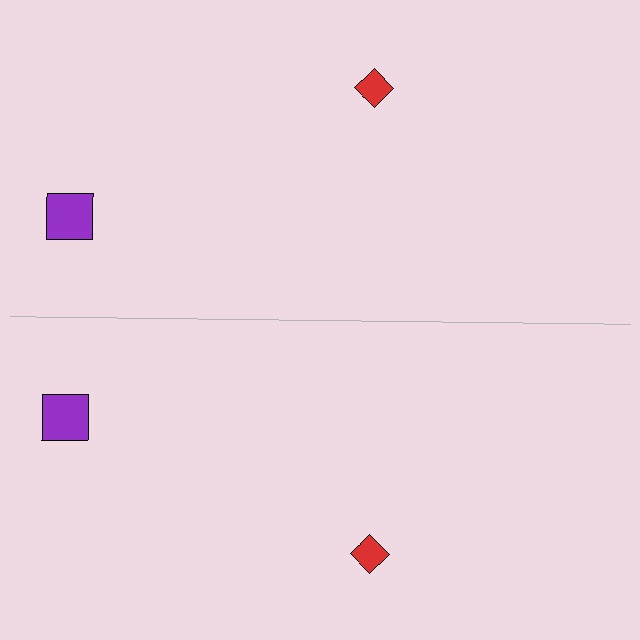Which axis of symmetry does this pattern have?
The pattern has a horizontal axis of symmetry running through the center of the image.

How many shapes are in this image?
There are 4 shapes in this image.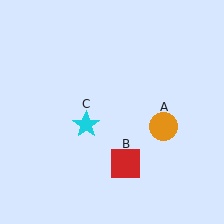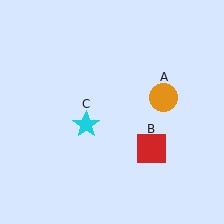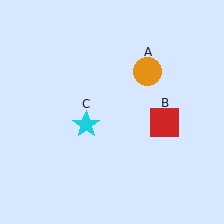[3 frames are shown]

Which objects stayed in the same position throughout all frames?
Cyan star (object C) remained stationary.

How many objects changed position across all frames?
2 objects changed position: orange circle (object A), red square (object B).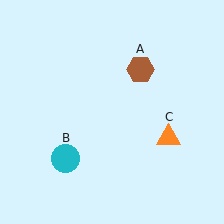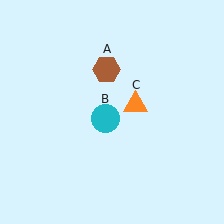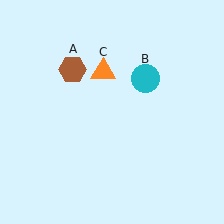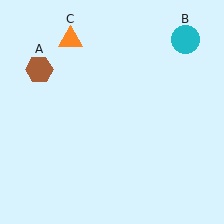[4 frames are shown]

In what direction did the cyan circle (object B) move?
The cyan circle (object B) moved up and to the right.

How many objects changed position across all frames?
3 objects changed position: brown hexagon (object A), cyan circle (object B), orange triangle (object C).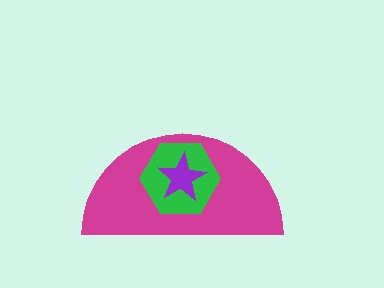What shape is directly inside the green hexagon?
The purple star.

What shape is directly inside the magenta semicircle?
The green hexagon.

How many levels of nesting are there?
3.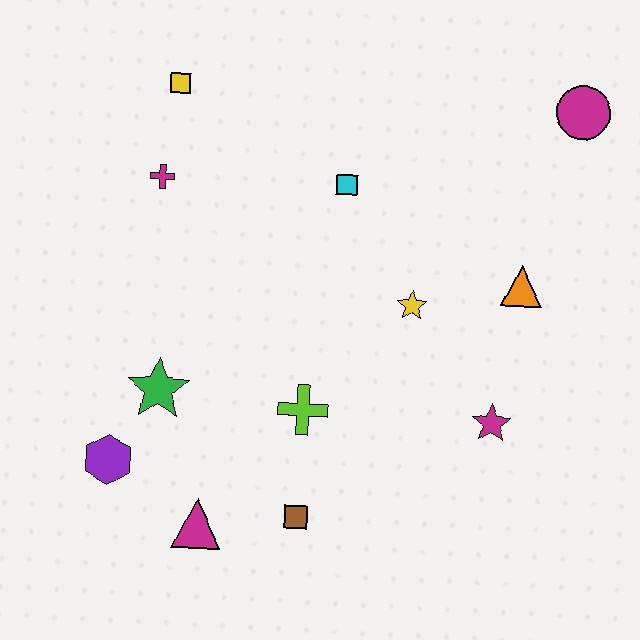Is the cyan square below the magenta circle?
Yes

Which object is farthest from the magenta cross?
The magenta circle is farthest from the magenta cross.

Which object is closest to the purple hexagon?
The green star is closest to the purple hexagon.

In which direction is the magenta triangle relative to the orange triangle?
The magenta triangle is to the left of the orange triangle.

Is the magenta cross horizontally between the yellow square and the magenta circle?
No